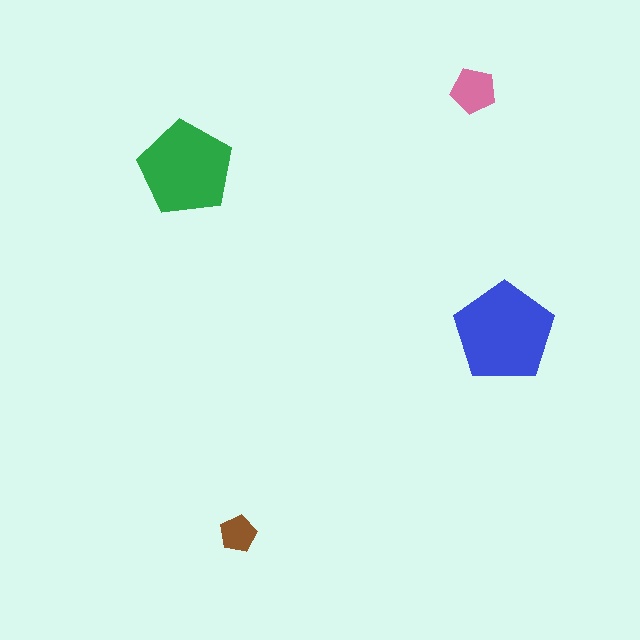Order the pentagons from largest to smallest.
the blue one, the green one, the pink one, the brown one.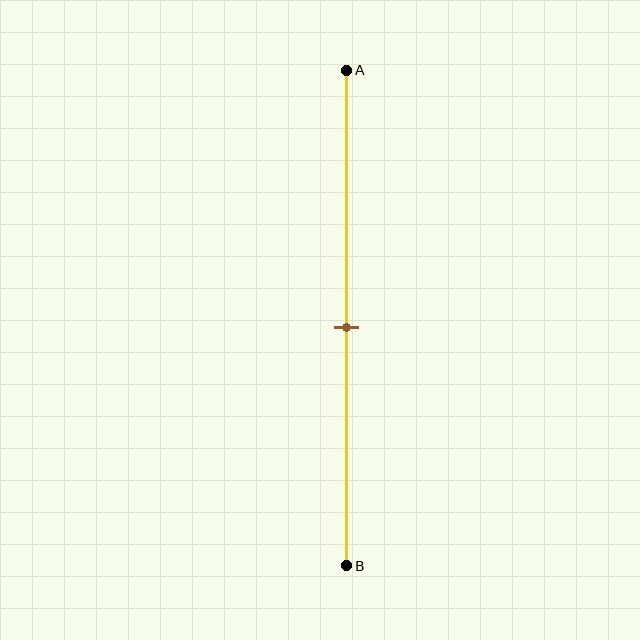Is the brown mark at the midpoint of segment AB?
Yes, the mark is approximately at the midpoint.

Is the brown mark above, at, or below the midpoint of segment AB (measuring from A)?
The brown mark is approximately at the midpoint of segment AB.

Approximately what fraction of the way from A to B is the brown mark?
The brown mark is approximately 50% of the way from A to B.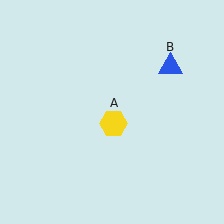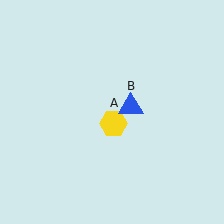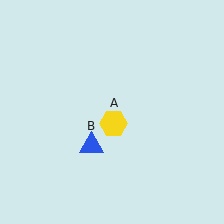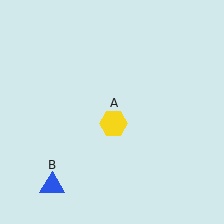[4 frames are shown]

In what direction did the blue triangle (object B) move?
The blue triangle (object B) moved down and to the left.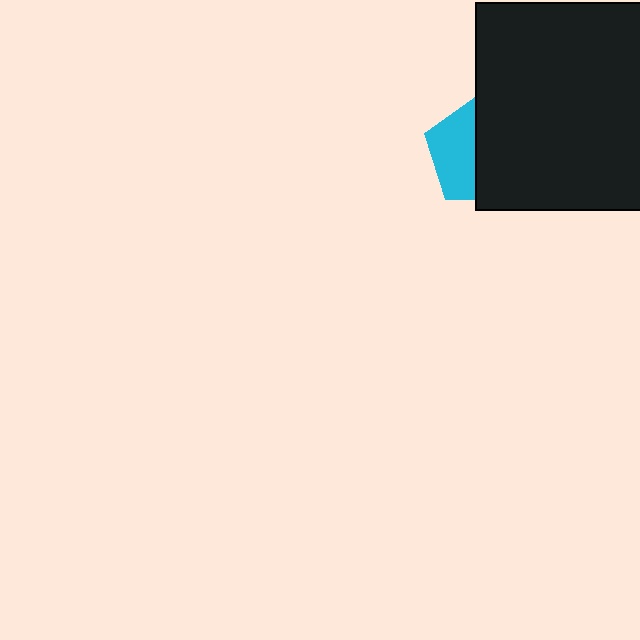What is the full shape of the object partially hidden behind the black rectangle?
The partially hidden object is a cyan pentagon.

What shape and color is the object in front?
The object in front is a black rectangle.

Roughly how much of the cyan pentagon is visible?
A small part of it is visible (roughly 44%).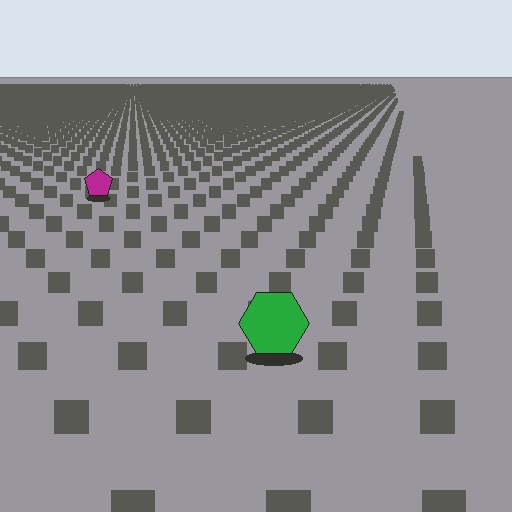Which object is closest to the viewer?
The green hexagon is closest. The texture marks near it are larger and more spread out.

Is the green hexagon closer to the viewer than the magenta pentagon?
Yes. The green hexagon is closer — you can tell from the texture gradient: the ground texture is coarser near it.